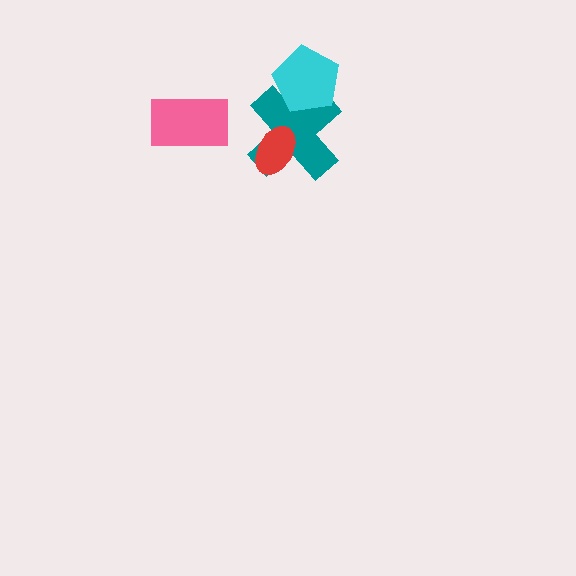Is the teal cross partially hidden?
Yes, it is partially covered by another shape.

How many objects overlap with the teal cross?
2 objects overlap with the teal cross.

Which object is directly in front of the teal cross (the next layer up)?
The red ellipse is directly in front of the teal cross.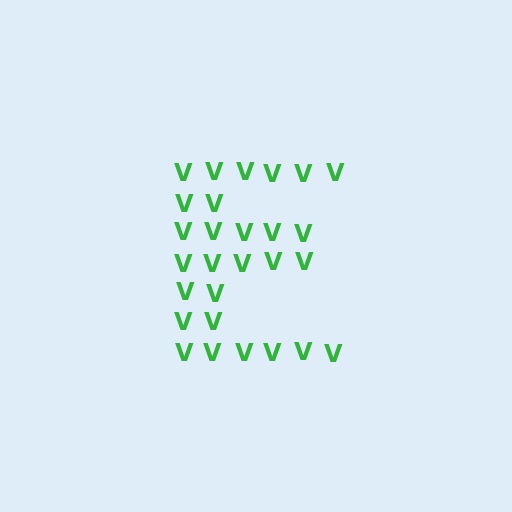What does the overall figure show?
The overall figure shows the letter E.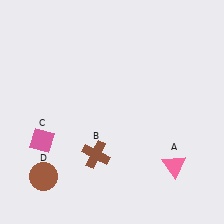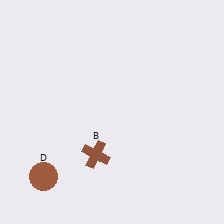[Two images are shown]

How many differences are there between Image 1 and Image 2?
There are 2 differences between the two images.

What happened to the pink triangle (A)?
The pink triangle (A) was removed in Image 2. It was in the bottom-right area of Image 1.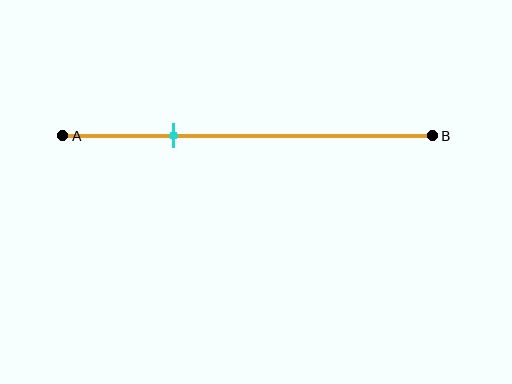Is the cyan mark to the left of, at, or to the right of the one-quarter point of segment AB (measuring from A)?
The cyan mark is to the right of the one-quarter point of segment AB.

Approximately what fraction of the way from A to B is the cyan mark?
The cyan mark is approximately 30% of the way from A to B.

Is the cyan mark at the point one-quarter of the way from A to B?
No, the mark is at about 30% from A, not at the 25% one-quarter point.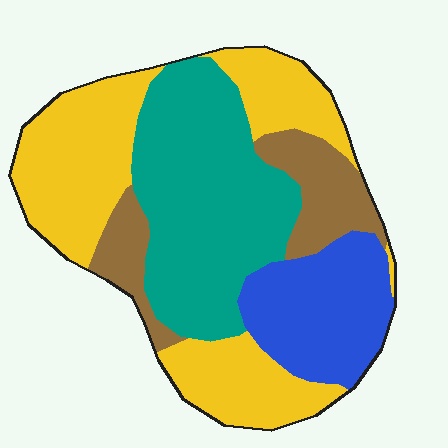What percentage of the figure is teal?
Teal covers roughly 30% of the figure.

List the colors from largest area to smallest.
From largest to smallest: yellow, teal, blue, brown.